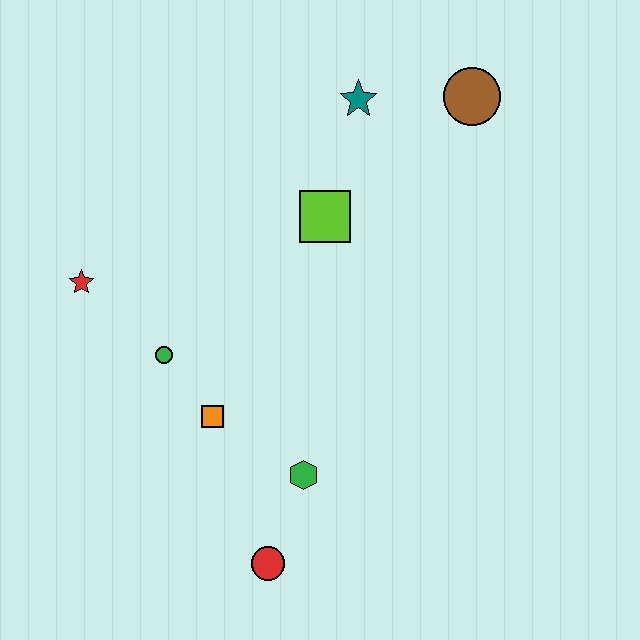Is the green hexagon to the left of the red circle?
No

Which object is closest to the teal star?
The brown circle is closest to the teal star.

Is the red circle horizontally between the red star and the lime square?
Yes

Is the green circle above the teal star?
No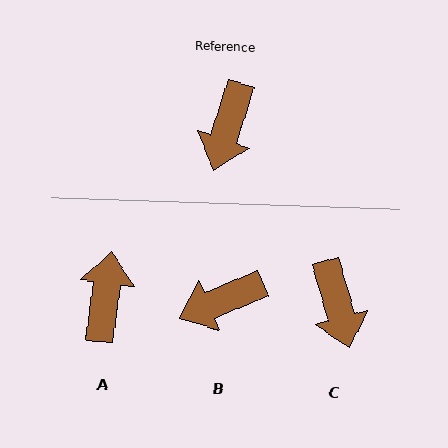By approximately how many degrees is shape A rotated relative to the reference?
Approximately 169 degrees clockwise.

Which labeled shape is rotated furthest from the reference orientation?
A, about 169 degrees away.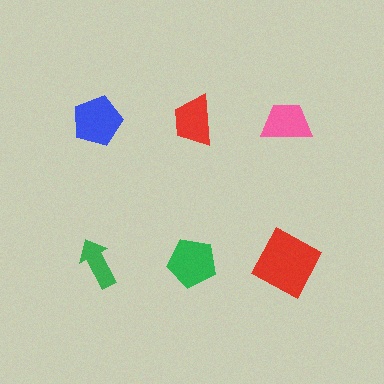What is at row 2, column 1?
A green arrow.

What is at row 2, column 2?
A green pentagon.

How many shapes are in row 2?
3 shapes.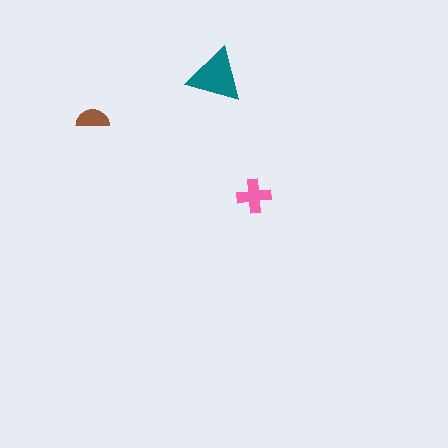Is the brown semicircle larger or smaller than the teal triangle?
Smaller.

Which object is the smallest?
The brown semicircle.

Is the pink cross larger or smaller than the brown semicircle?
Larger.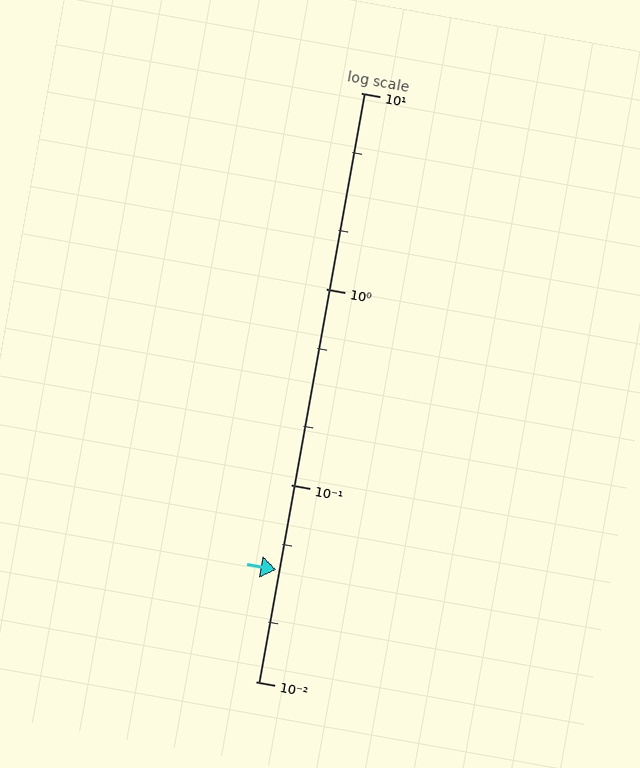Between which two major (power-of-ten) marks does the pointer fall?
The pointer is between 0.01 and 0.1.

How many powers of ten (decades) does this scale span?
The scale spans 3 decades, from 0.01 to 10.